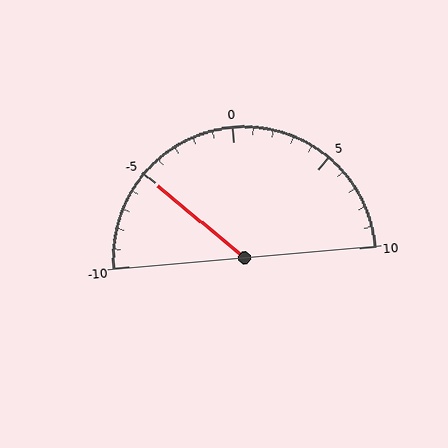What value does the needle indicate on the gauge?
The needle indicates approximately -5.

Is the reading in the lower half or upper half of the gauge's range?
The reading is in the lower half of the range (-10 to 10).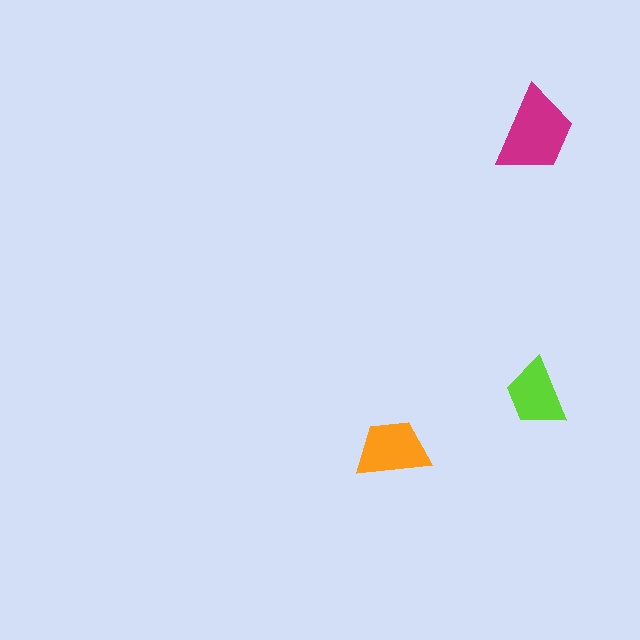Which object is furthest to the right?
The magenta trapezoid is rightmost.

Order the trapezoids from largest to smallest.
the magenta one, the orange one, the lime one.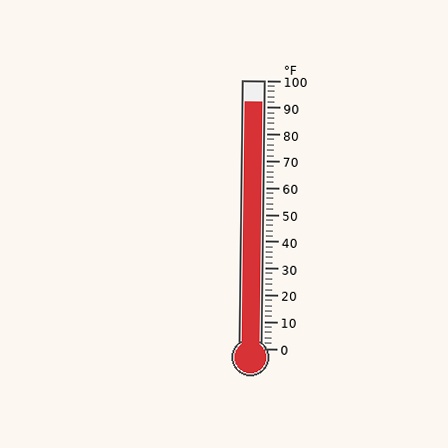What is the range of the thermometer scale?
The thermometer scale ranges from 0°F to 100°F.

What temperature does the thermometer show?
The thermometer shows approximately 92°F.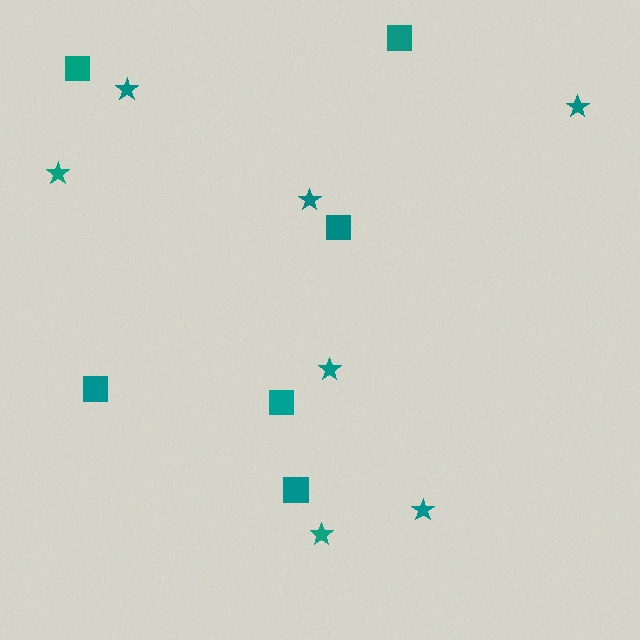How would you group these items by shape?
There are 2 groups: one group of stars (7) and one group of squares (6).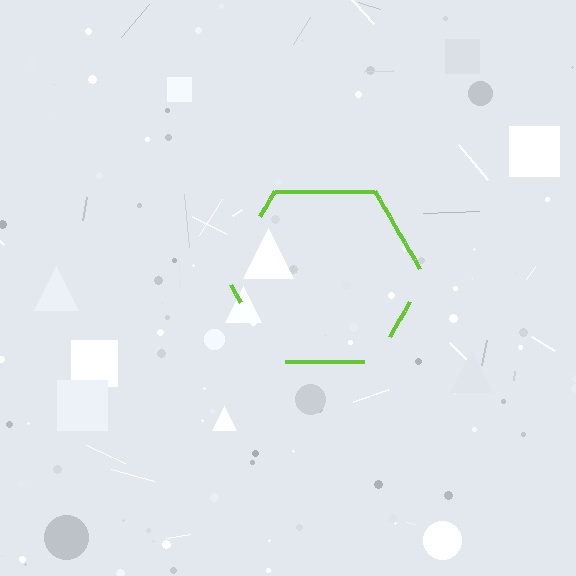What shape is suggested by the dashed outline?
The dashed outline suggests a hexagon.